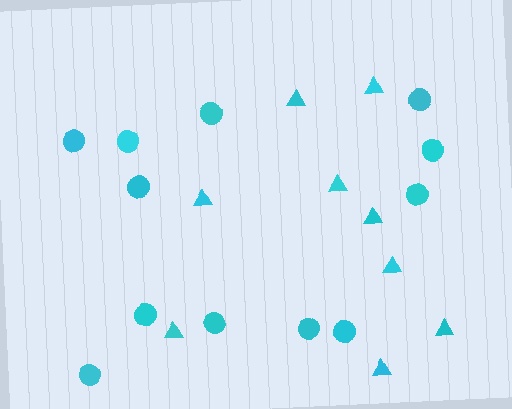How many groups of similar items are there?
There are 2 groups: one group of triangles (9) and one group of circles (12).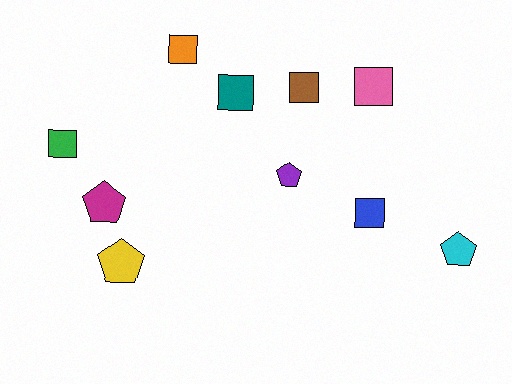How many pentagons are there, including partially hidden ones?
There are 4 pentagons.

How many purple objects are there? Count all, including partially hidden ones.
There is 1 purple object.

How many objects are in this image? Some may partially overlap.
There are 10 objects.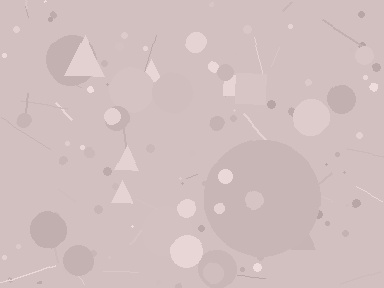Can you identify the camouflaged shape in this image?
The camouflaged shape is a circle.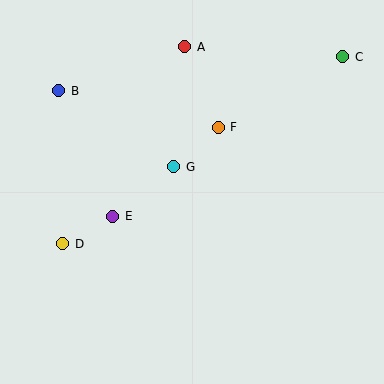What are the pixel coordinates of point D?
Point D is at (63, 244).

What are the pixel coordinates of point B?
Point B is at (59, 91).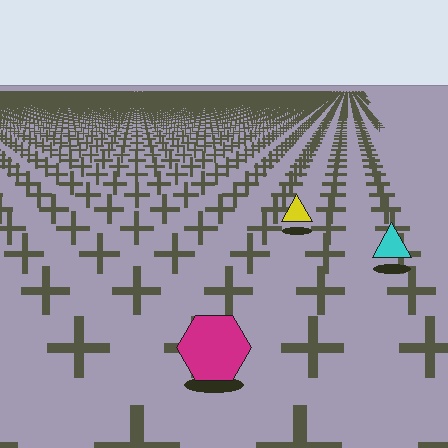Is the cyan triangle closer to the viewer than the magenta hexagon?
No. The magenta hexagon is closer — you can tell from the texture gradient: the ground texture is coarser near it.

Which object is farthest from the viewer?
The yellow triangle is farthest from the viewer. It appears smaller and the ground texture around it is denser.